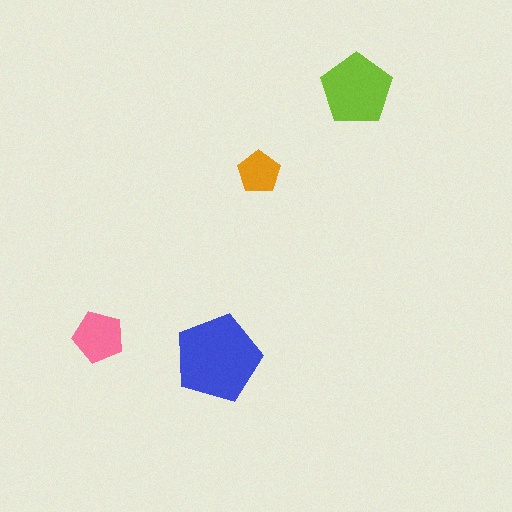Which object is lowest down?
The blue pentagon is bottommost.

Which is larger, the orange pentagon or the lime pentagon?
The lime one.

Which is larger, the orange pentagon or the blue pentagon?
The blue one.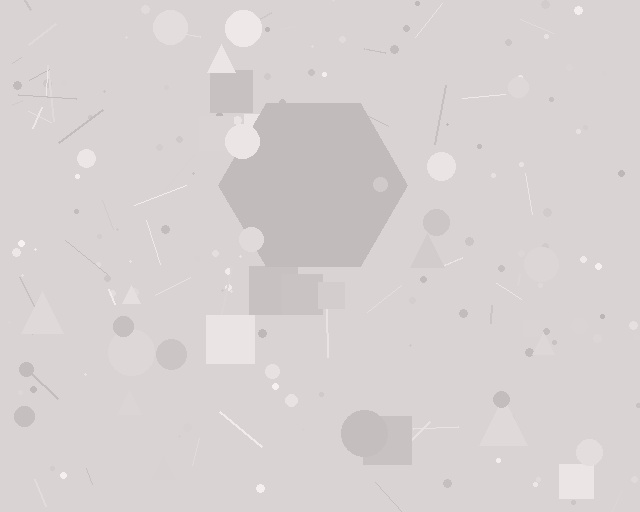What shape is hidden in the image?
A hexagon is hidden in the image.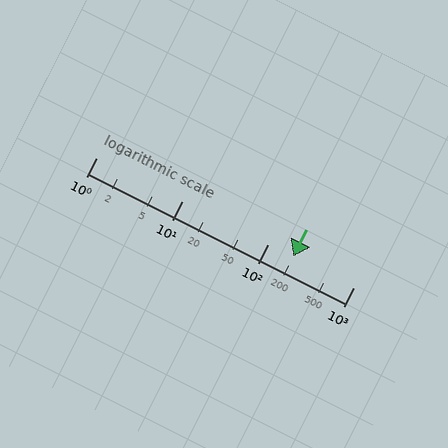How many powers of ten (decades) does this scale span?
The scale spans 3 decades, from 1 to 1000.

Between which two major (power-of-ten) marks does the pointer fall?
The pointer is between 100 and 1000.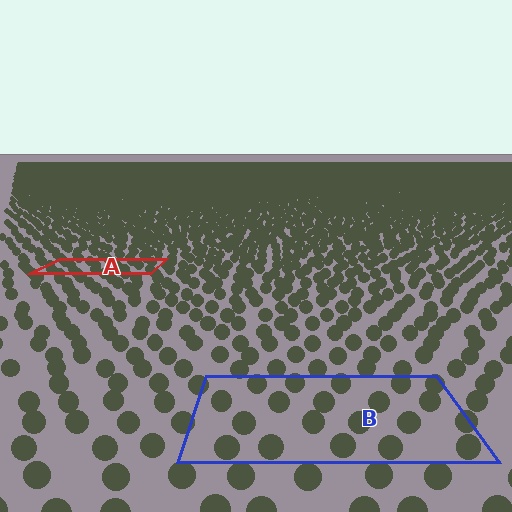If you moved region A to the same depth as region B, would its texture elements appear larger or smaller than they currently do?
They would appear larger. At a closer depth, the same texture elements are projected at a bigger on-screen size.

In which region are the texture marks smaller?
The texture marks are smaller in region A, because it is farther away.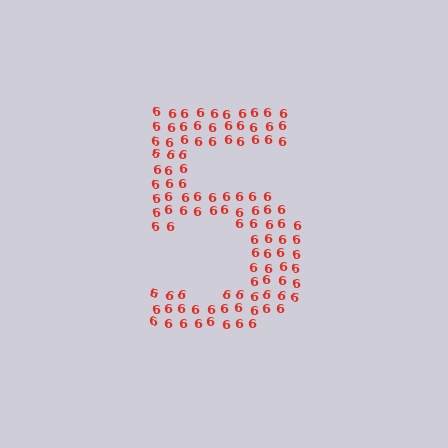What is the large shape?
The large shape is the digit 5.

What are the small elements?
The small elements are digit 6's.